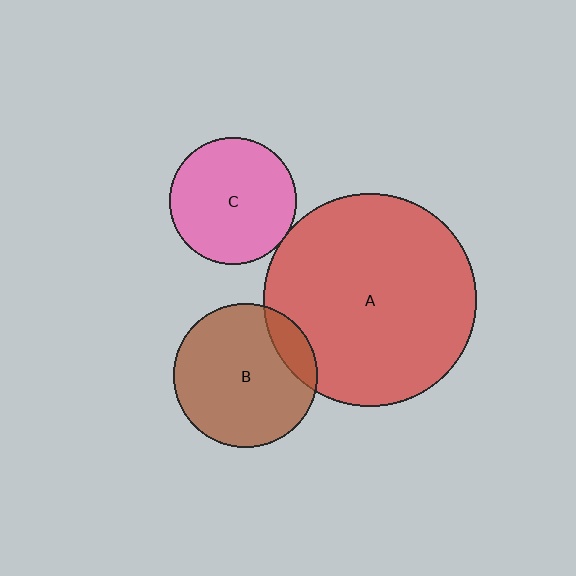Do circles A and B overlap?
Yes.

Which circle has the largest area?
Circle A (red).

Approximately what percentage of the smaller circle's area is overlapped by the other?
Approximately 15%.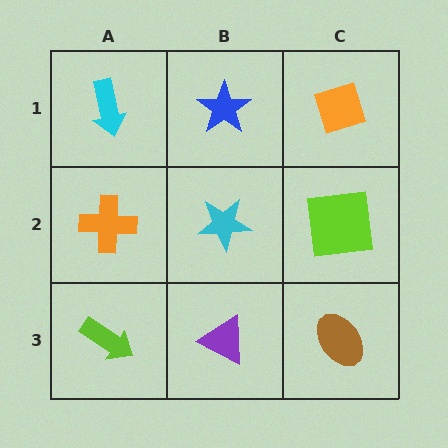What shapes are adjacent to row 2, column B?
A blue star (row 1, column B), a purple triangle (row 3, column B), an orange cross (row 2, column A), a lime square (row 2, column C).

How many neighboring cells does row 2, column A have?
3.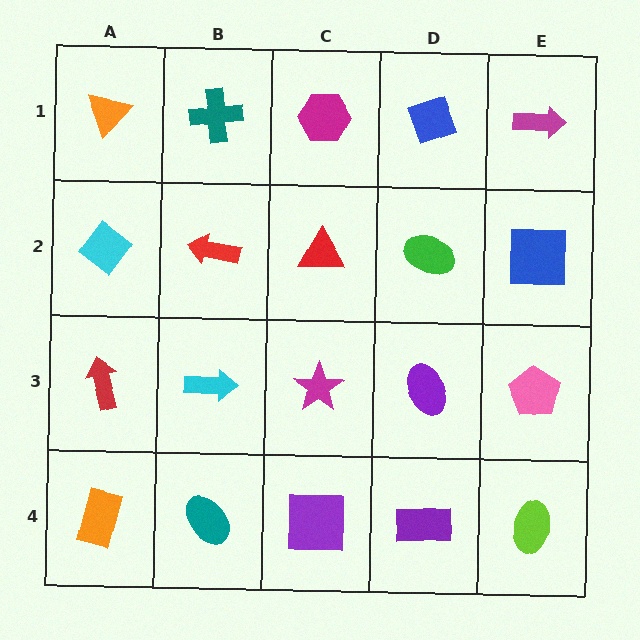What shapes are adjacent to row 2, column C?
A magenta hexagon (row 1, column C), a magenta star (row 3, column C), a red arrow (row 2, column B), a green ellipse (row 2, column D).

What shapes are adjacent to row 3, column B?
A red arrow (row 2, column B), a teal ellipse (row 4, column B), a red arrow (row 3, column A), a magenta star (row 3, column C).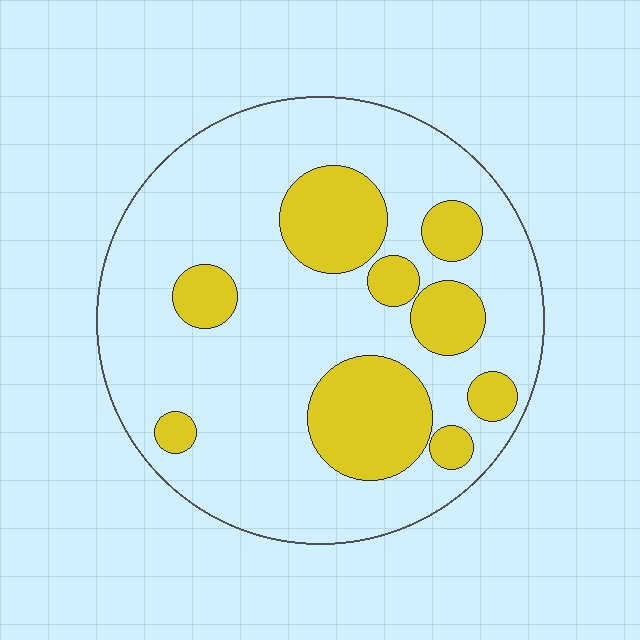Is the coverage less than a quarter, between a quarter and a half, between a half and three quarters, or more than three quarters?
Between a quarter and a half.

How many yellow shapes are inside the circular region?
9.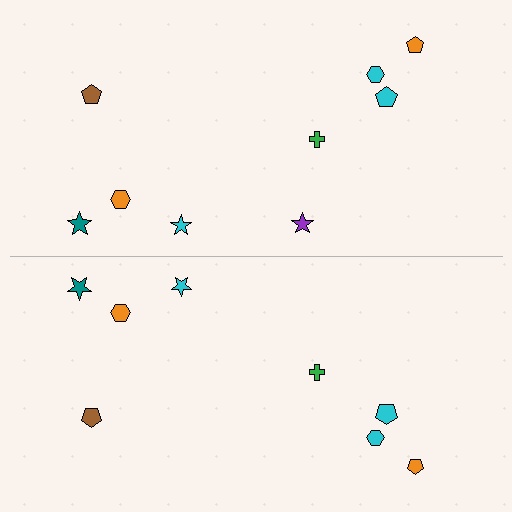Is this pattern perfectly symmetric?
No, the pattern is not perfectly symmetric. A purple star is missing from the bottom side.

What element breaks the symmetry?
A purple star is missing from the bottom side.